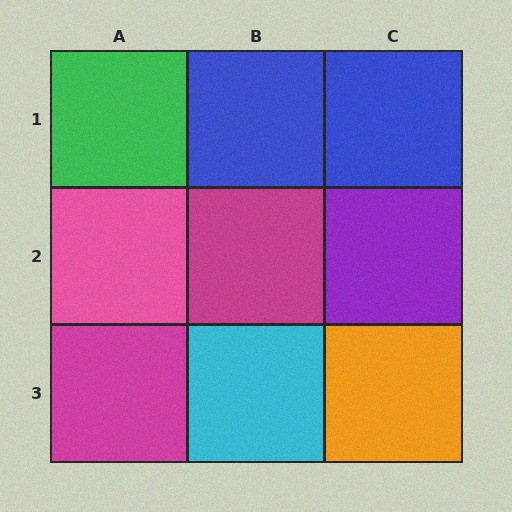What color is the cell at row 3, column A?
Magenta.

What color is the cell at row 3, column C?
Orange.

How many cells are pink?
1 cell is pink.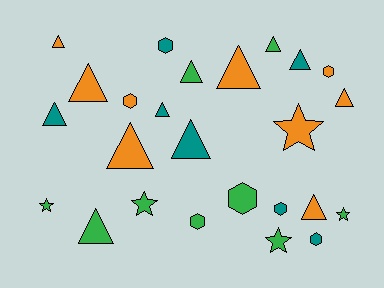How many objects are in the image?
There are 25 objects.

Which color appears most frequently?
Orange, with 9 objects.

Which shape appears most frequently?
Triangle, with 13 objects.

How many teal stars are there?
There are no teal stars.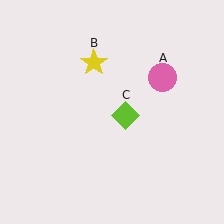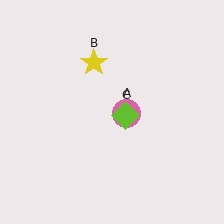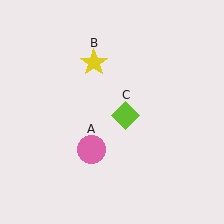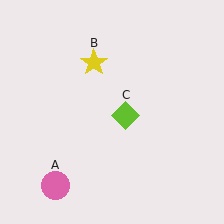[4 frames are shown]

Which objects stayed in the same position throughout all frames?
Yellow star (object B) and lime diamond (object C) remained stationary.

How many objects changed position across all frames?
1 object changed position: pink circle (object A).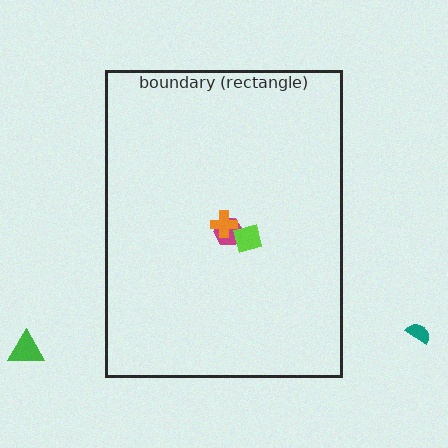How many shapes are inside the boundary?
3 inside, 2 outside.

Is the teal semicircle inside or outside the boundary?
Outside.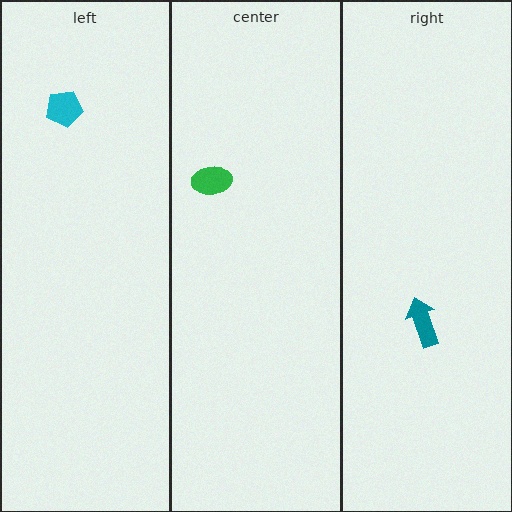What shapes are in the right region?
The teal arrow.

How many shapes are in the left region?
1.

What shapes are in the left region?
The cyan pentagon.